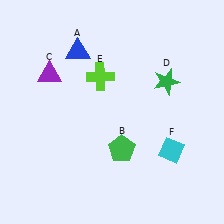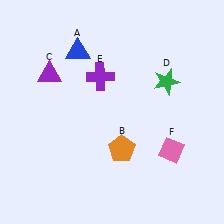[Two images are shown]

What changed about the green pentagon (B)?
In Image 1, B is green. In Image 2, it changed to orange.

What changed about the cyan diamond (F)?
In Image 1, F is cyan. In Image 2, it changed to pink.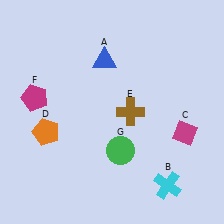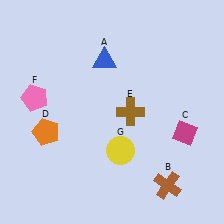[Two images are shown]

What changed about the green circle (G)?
In Image 1, G is green. In Image 2, it changed to yellow.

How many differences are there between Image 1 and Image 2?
There are 3 differences between the two images.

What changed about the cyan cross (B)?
In Image 1, B is cyan. In Image 2, it changed to brown.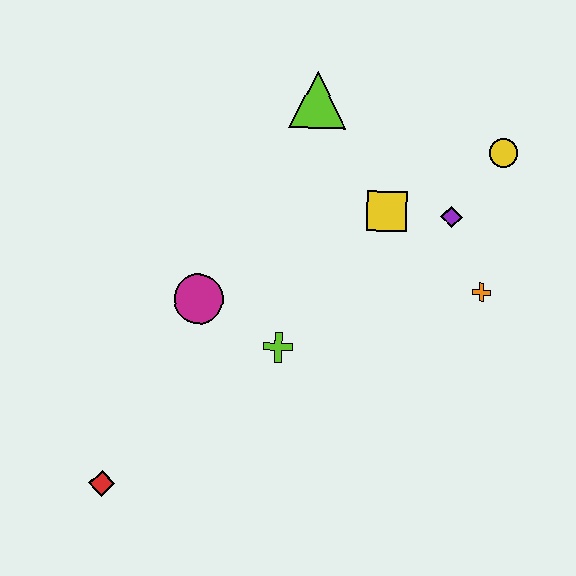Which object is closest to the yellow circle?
The purple diamond is closest to the yellow circle.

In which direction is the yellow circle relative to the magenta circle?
The yellow circle is to the right of the magenta circle.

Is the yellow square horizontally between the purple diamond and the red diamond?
Yes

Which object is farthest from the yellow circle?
The red diamond is farthest from the yellow circle.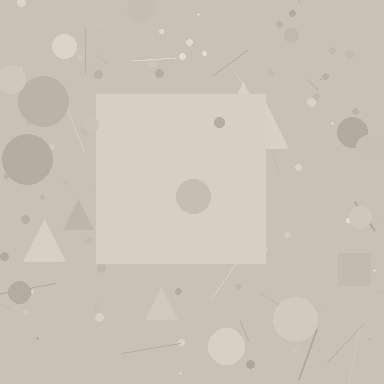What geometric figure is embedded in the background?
A square is embedded in the background.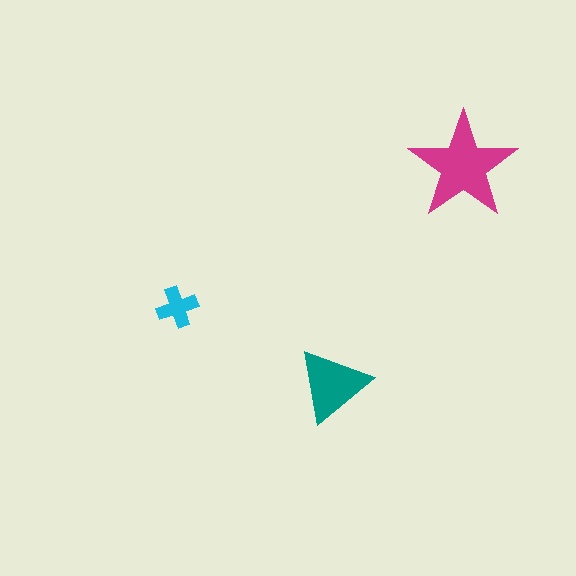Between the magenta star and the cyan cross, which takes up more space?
The magenta star.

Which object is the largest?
The magenta star.